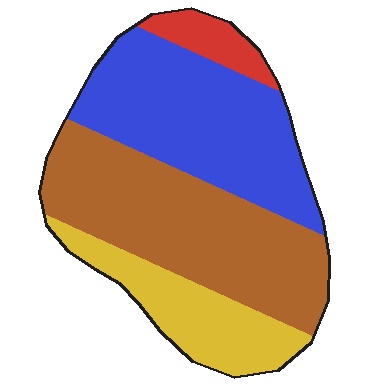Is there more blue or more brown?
Brown.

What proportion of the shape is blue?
Blue takes up between a quarter and a half of the shape.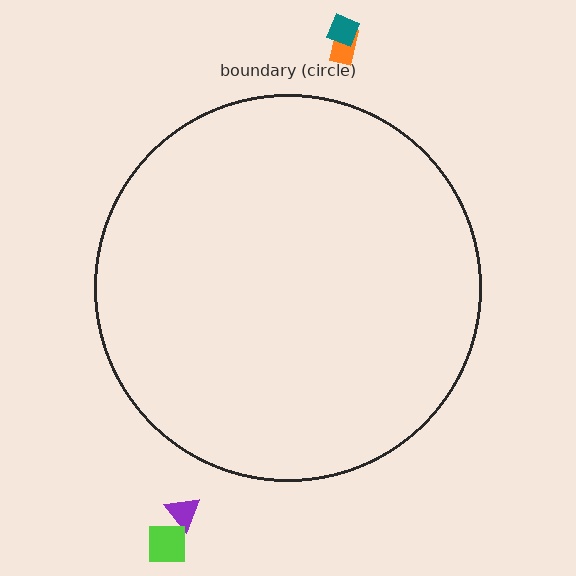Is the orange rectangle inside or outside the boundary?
Outside.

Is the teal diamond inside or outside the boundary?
Outside.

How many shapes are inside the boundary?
0 inside, 4 outside.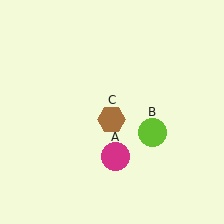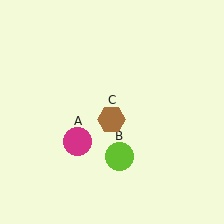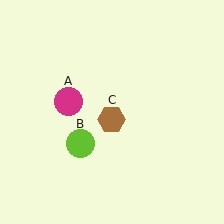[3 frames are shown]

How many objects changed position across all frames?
2 objects changed position: magenta circle (object A), lime circle (object B).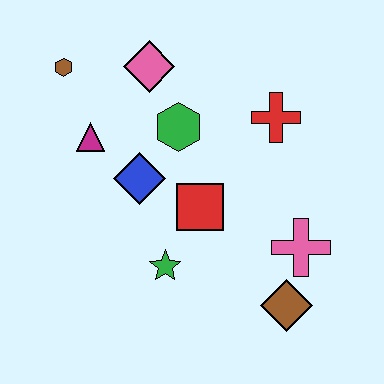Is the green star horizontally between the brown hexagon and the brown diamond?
Yes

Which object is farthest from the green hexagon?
The brown diamond is farthest from the green hexagon.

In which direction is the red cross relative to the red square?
The red cross is above the red square.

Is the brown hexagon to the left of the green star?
Yes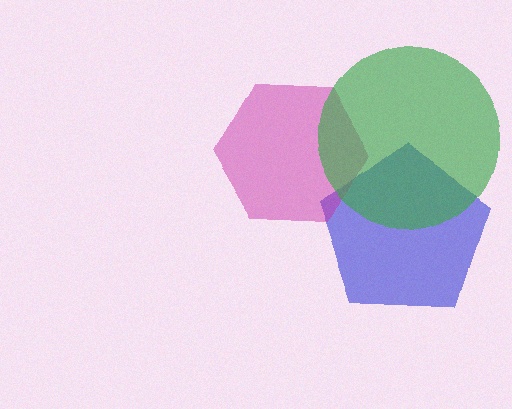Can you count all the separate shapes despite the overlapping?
Yes, there are 3 separate shapes.